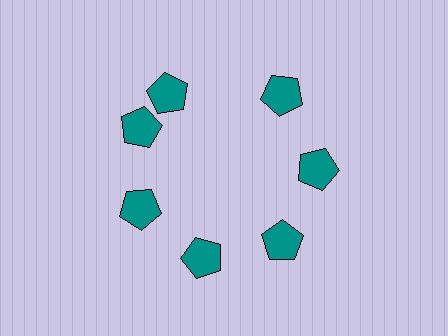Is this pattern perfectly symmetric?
No. The 7 teal pentagons are arranged in a ring, but one element near the 12 o'clock position is rotated out of alignment along the ring, breaking the 7-fold rotational symmetry.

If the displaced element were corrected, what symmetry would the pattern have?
It would have 7-fold rotational symmetry — the pattern would map onto itself every 51 degrees.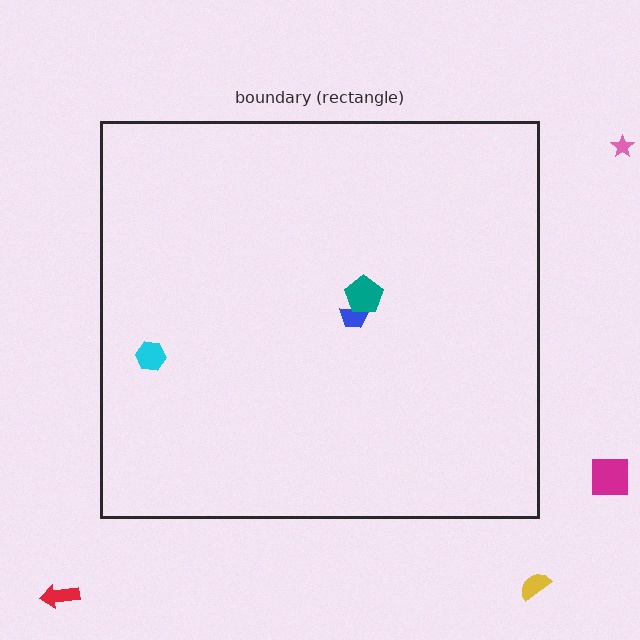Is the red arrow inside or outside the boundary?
Outside.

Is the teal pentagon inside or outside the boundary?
Inside.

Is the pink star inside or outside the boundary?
Outside.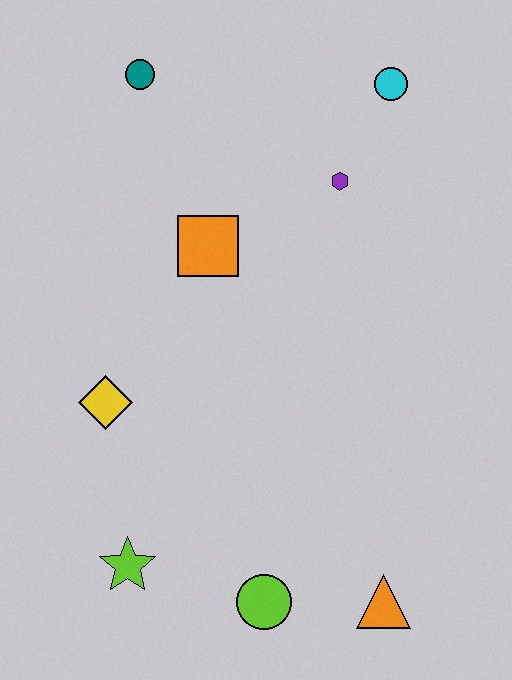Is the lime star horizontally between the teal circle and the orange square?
No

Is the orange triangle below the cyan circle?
Yes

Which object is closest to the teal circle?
The orange square is closest to the teal circle.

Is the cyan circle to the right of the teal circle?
Yes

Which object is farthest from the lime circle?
The teal circle is farthest from the lime circle.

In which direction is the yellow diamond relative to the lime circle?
The yellow diamond is above the lime circle.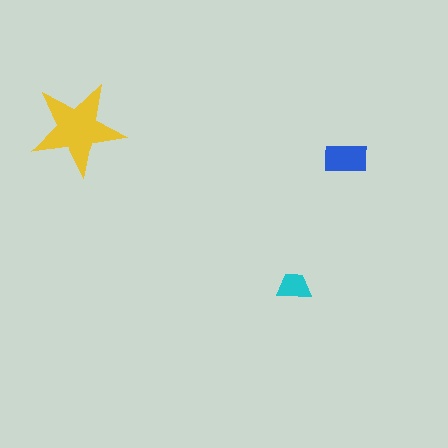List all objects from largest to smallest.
The yellow star, the blue rectangle, the cyan trapezoid.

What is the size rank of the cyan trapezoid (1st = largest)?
3rd.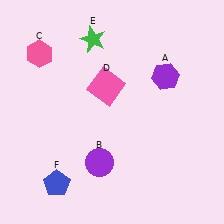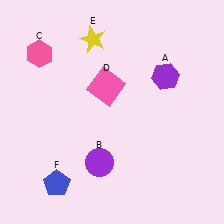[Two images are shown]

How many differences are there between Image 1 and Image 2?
There is 1 difference between the two images.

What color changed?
The star (E) changed from green in Image 1 to yellow in Image 2.